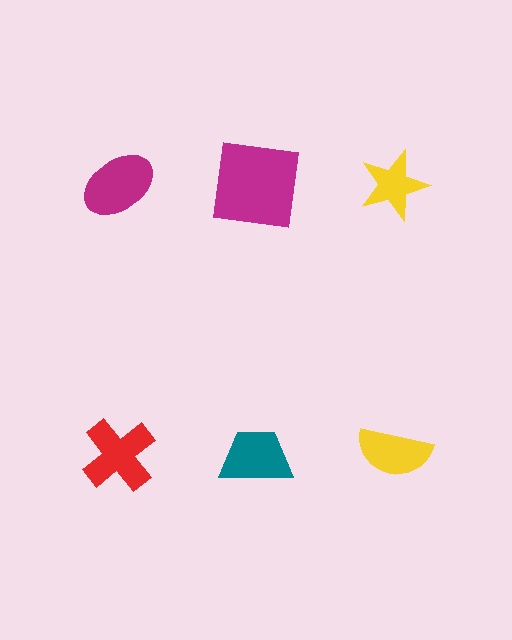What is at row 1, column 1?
A magenta ellipse.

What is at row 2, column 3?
A yellow semicircle.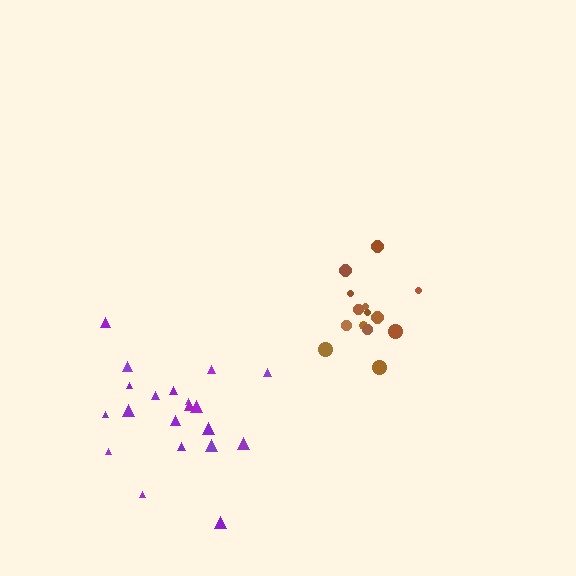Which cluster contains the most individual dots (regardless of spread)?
Purple (20).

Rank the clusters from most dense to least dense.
brown, purple.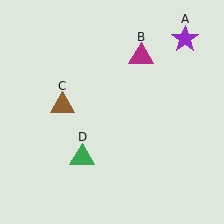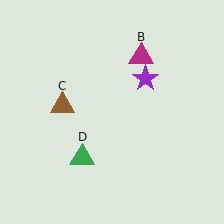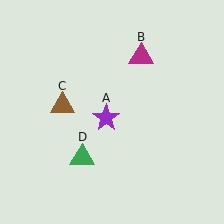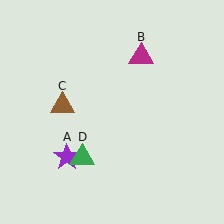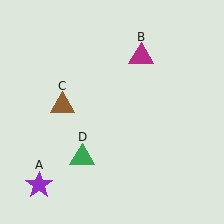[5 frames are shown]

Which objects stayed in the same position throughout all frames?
Magenta triangle (object B) and brown triangle (object C) and green triangle (object D) remained stationary.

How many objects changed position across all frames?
1 object changed position: purple star (object A).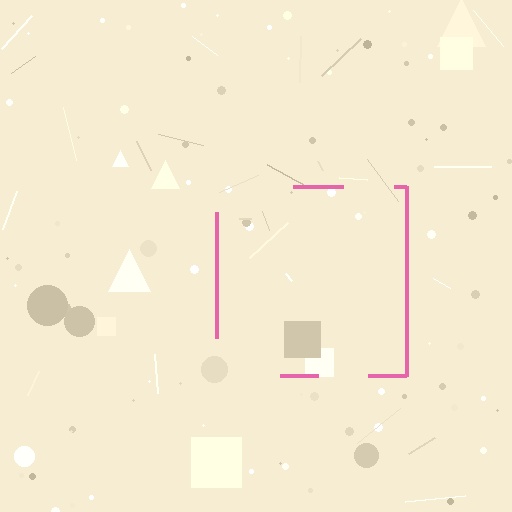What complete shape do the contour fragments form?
The contour fragments form a square.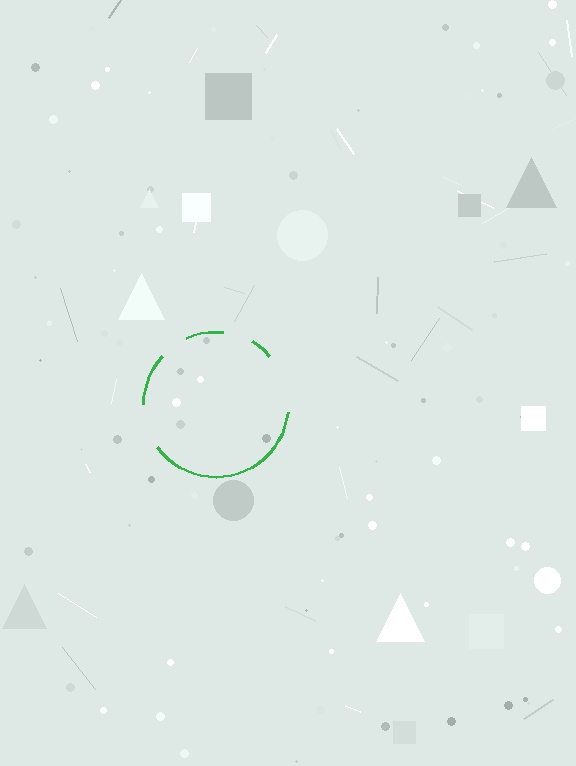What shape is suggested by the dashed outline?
The dashed outline suggests a circle.